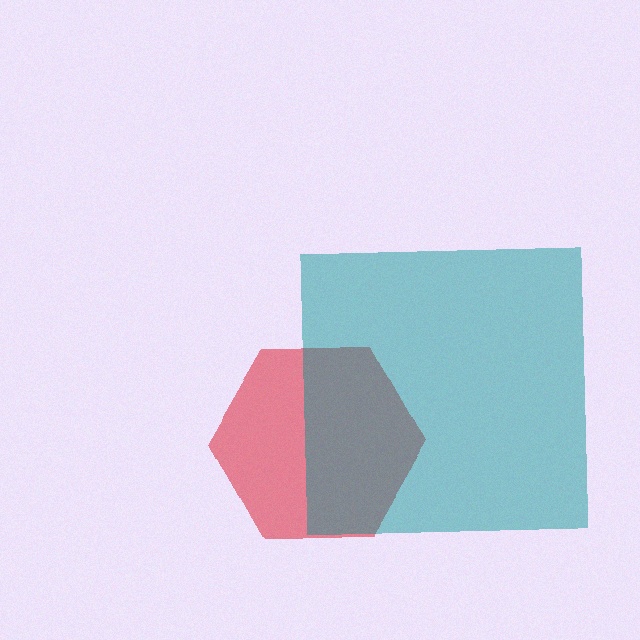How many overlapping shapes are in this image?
There are 2 overlapping shapes in the image.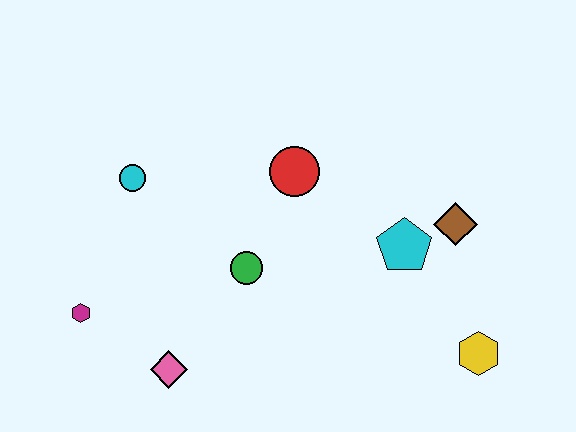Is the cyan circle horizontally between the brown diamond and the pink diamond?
No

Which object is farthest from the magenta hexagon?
The yellow hexagon is farthest from the magenta hexagon.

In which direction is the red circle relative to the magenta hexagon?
The red circle is to the right of the magenta hexagon.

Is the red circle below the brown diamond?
No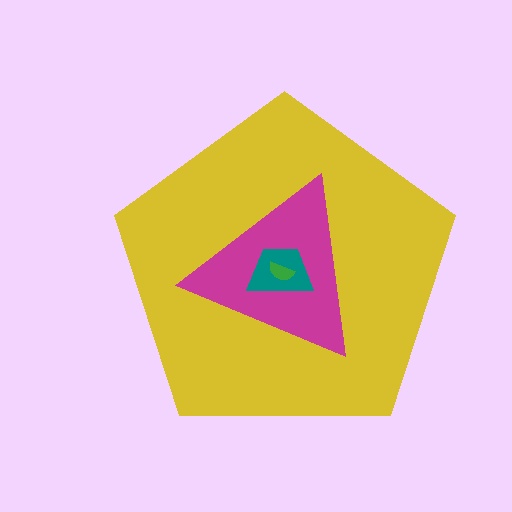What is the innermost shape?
The green semicircle.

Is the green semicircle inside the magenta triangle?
Yes.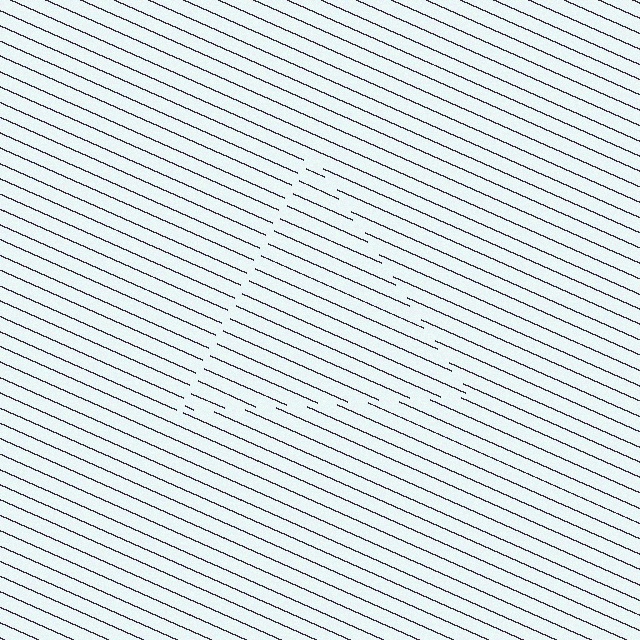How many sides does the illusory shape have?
3 sides — the line-ends trace a triangle.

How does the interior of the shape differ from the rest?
The interior of the shape contains the same grating, shifted by half a period — the contour is defined by the phase discontinuity where line-ends from the inner and outer gratings abut.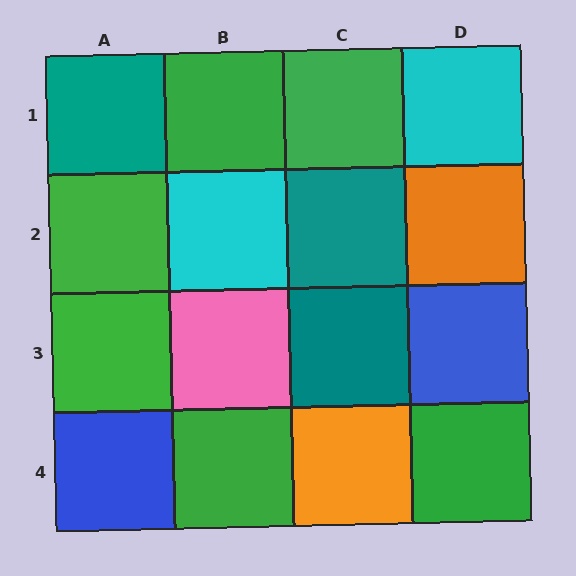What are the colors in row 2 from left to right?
Green, cyan, teal, orange.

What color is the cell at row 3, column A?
Green.